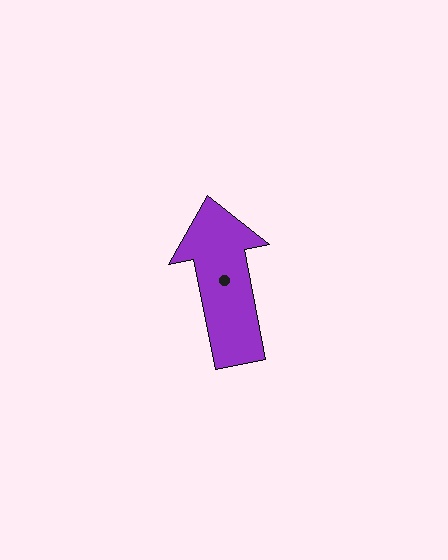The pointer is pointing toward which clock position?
Roughly 12 o'clock.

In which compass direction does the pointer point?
North.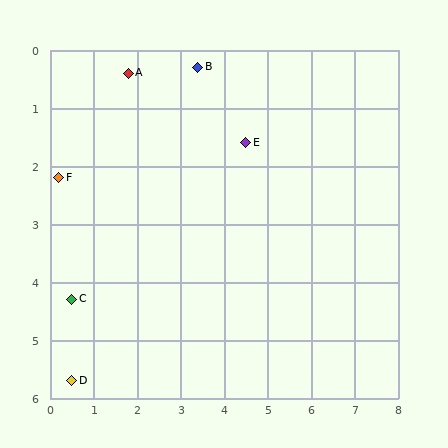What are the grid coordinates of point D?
Point D is at approximately (0.5, 5.7).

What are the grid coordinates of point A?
Point A is at approximately (1.8, 0.4).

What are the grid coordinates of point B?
Point B is at approximately (3.4, 0.3).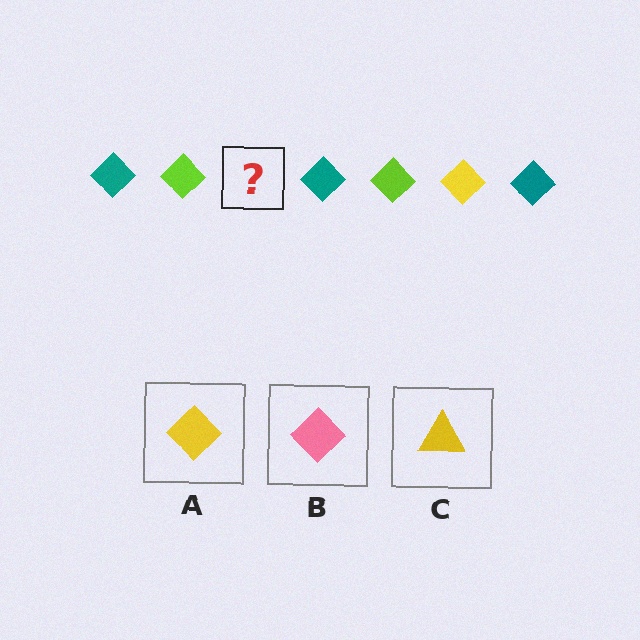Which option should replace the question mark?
Option A.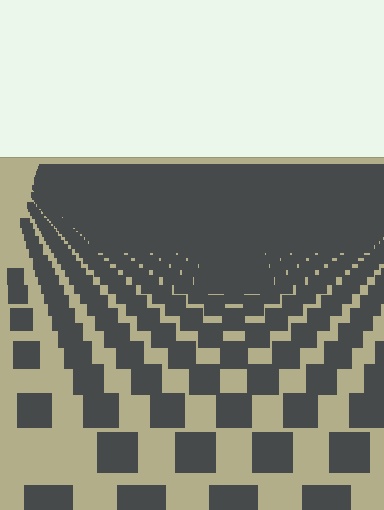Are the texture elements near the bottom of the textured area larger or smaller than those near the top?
Larger. Near the bottom, elements are closer to the viewer and appear at a bigger on-screen size.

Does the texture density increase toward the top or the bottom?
Density increases toward the top.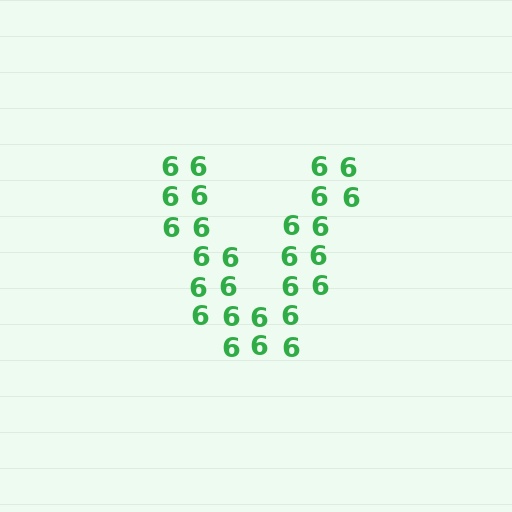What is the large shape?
The large shape is the letter V.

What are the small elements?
The small elements are digit 6's.